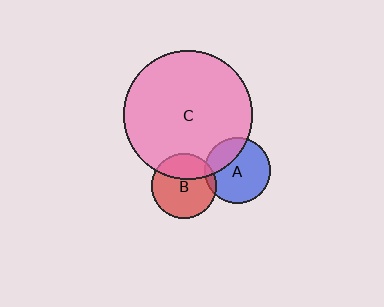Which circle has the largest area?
Circle C (pink).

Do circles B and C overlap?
Yes.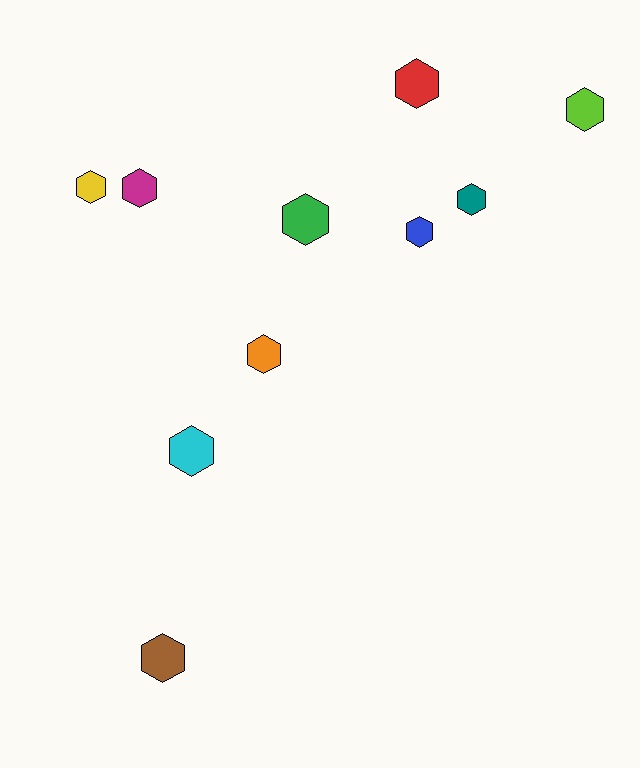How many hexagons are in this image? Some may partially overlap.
There are 10 hexagons.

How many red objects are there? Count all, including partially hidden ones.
There is 1 red object.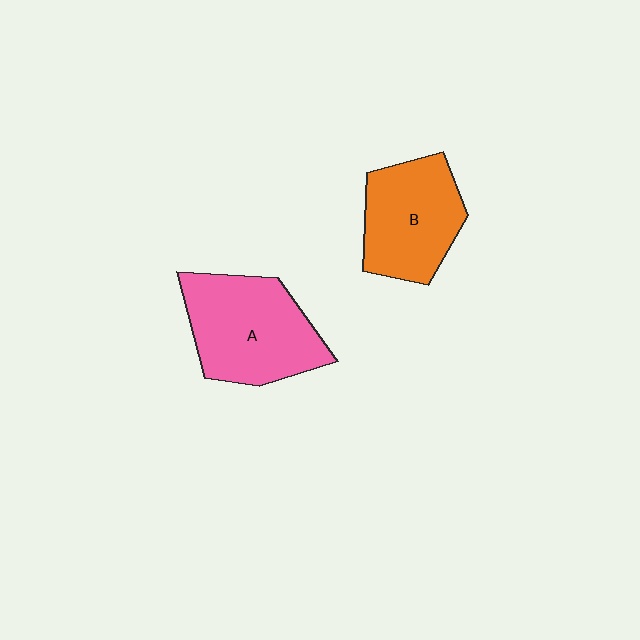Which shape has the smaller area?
Shape B (orange).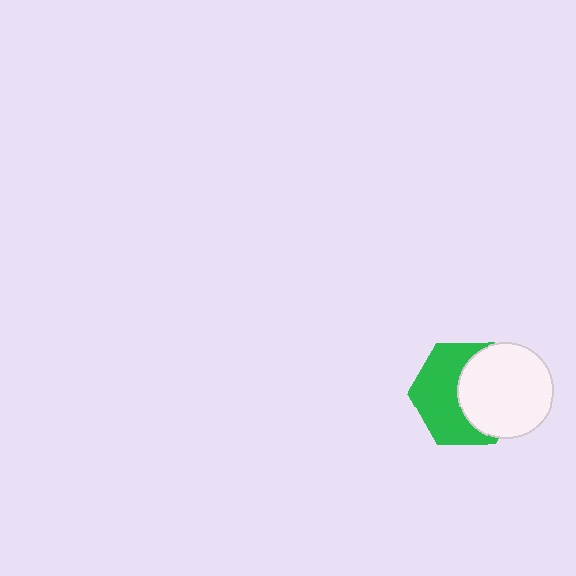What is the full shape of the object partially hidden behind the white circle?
The partially hidden object is a green hexagon.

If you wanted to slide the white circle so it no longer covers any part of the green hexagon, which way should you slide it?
Slide it right — that is the most direct way to separate the two shapes.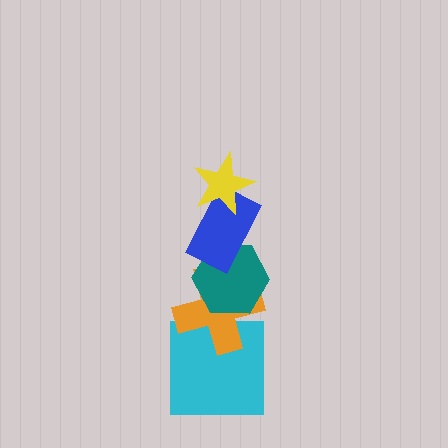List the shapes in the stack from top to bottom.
From top to bottom: the yellow star, the blue rectangle, the teal hexagon, the orange cross, the cyan square.